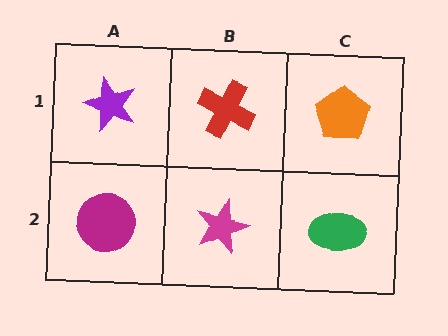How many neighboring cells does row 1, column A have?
2.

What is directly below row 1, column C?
A green ellipse.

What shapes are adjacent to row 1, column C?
A green ellipse (row 2, column C), a red cross (row 1, column B).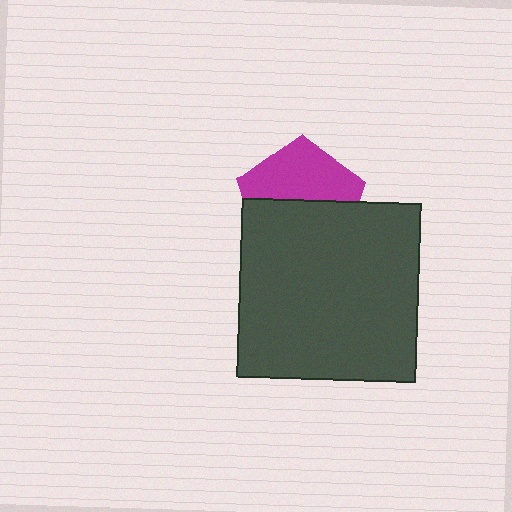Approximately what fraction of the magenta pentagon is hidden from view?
Roughly 52% of the magenta pentagon is hidden behind the dark gray square.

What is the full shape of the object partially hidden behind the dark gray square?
The partially hidden object is a magenta pentagon.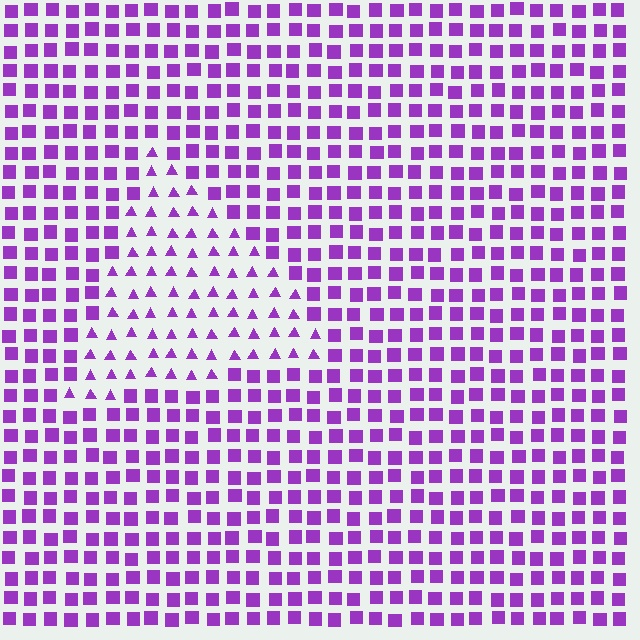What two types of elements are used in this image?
The image uses triangles inside the triangle region and squares outside it.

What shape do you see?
I see a triangle.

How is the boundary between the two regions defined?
The boundary is defined by a change in element shape: triangles inside vs. squares outside. All elements share the same color and spacing.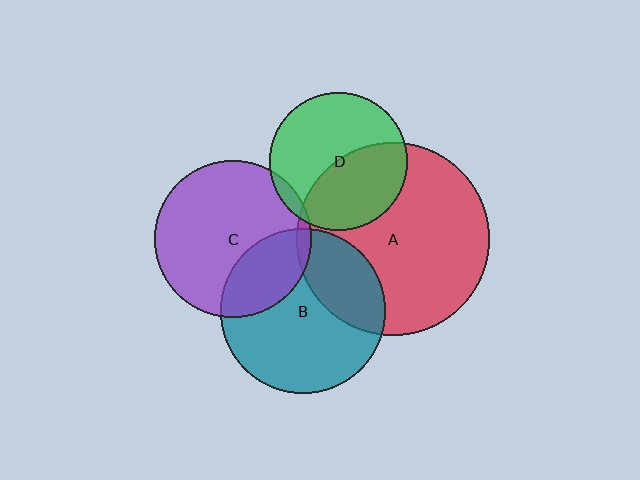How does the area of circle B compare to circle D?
Approximately 1.4 times.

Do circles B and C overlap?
Yes.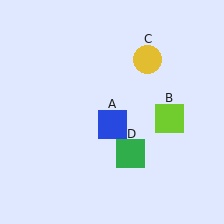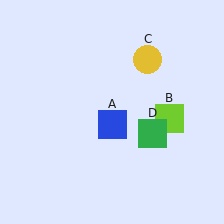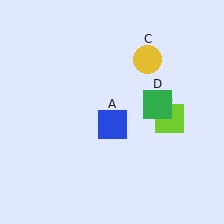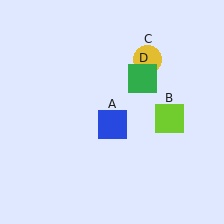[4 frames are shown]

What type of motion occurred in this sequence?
The green square (object D) rotated counterclockwise around the center of the scene.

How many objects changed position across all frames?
1 object changed position: green square (object D).